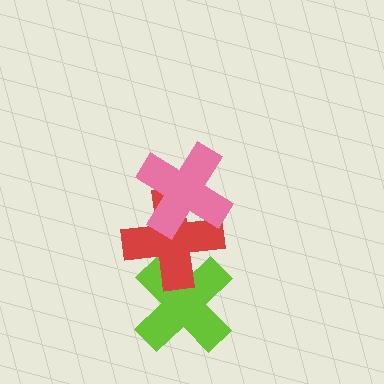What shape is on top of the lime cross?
The red cross is on top of the lime cross.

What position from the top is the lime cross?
The lime cross is 3rd from the top.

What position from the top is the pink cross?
The pink cross is 1st from the top.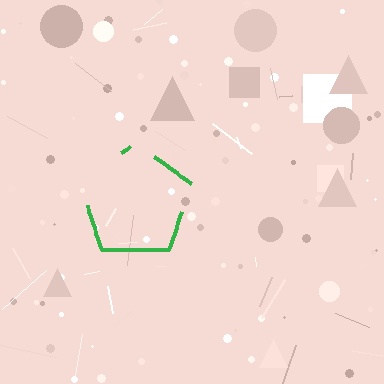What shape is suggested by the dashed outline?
The dashed outline suggests a pentagon.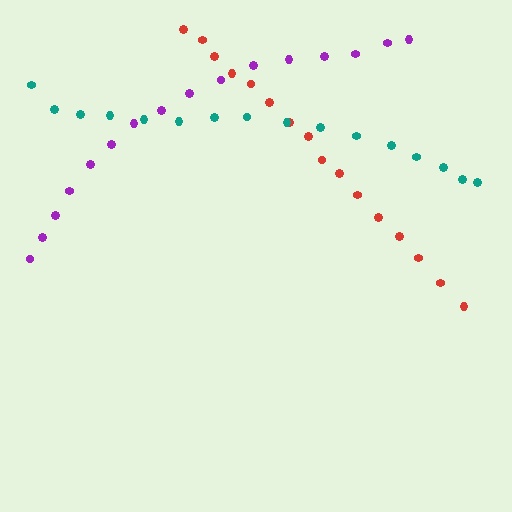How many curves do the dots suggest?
There are 3 distinct paths.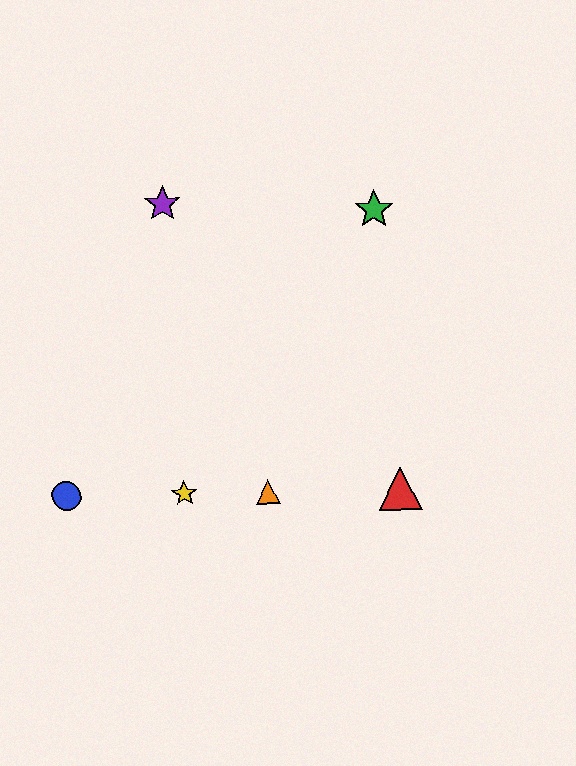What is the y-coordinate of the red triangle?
The red triangle is at y≈489.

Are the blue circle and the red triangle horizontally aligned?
Yes, both are at y≈496.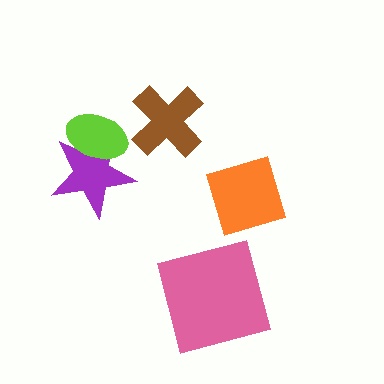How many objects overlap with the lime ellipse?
1 object overlaps with the lime ellipse.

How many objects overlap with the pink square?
0 objects overlap with the pink square.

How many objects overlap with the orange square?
0 objects overlap with the orange square.